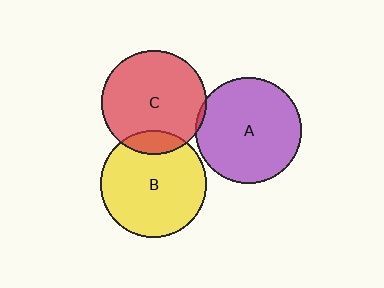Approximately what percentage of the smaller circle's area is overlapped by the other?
Approximately 5%.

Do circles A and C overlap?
Yes.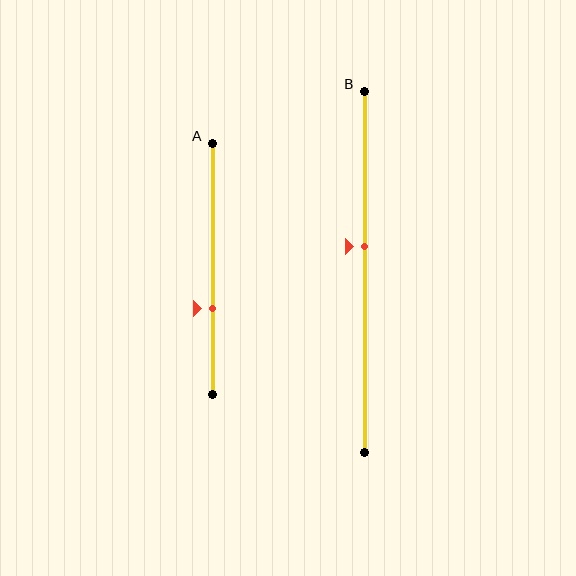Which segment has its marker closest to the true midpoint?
Segment B has its marker closest to the true midpoint.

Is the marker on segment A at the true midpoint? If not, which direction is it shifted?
No, the marker on segment A is shifted downward by about 16% of the segment length.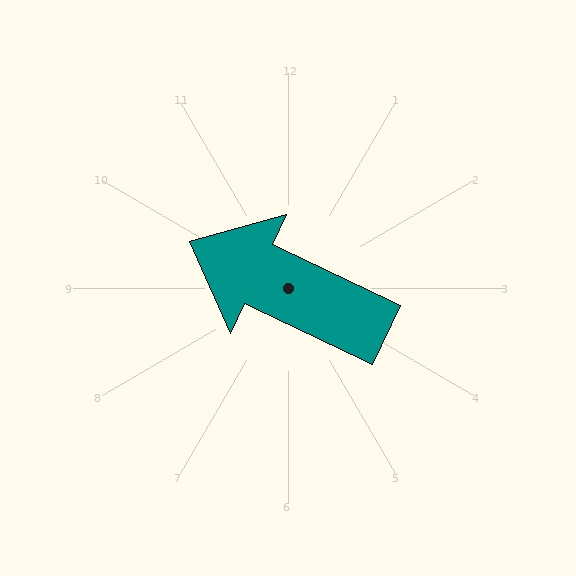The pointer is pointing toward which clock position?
Roughly 10 o'clock.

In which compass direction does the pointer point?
Northwest.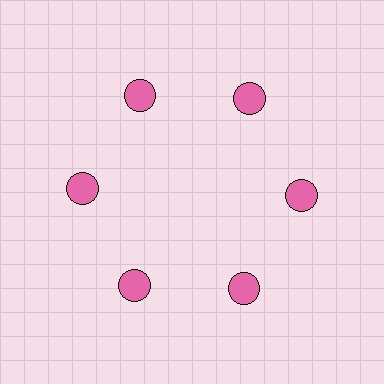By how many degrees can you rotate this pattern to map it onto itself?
The pattern maps onto itself every 60 degrees of rotation.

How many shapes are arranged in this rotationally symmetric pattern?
There are 6 shapes, arranged in 6 groups of 1.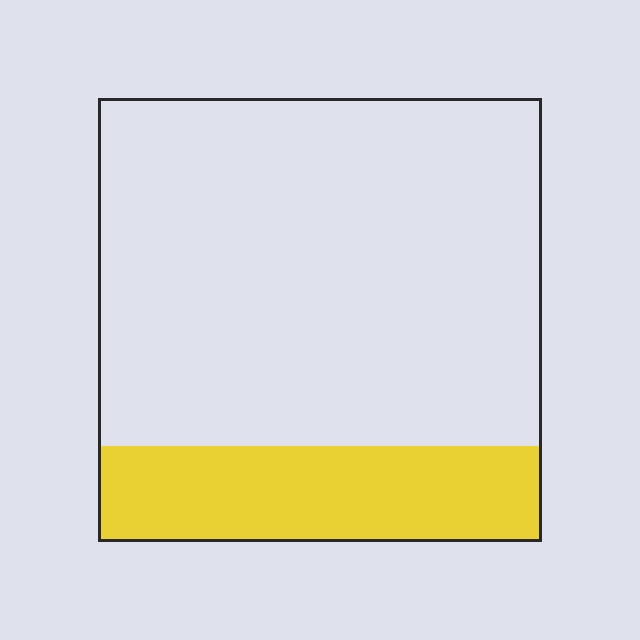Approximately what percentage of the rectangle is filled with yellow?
Approximately 20%.